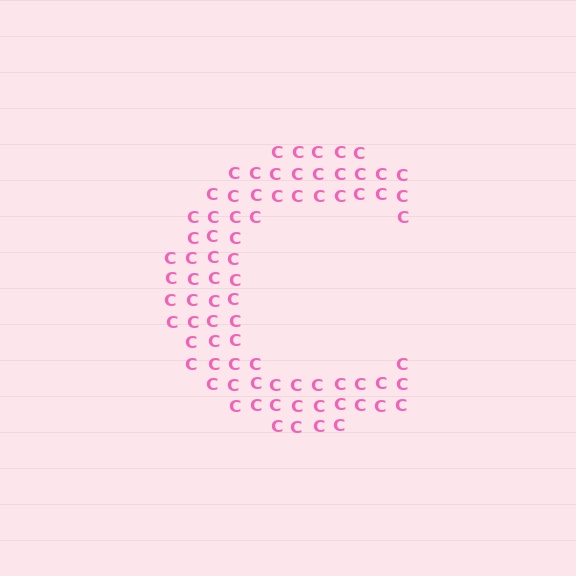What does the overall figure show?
The overall figure shows the letter C.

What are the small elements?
The small elements are letter C's.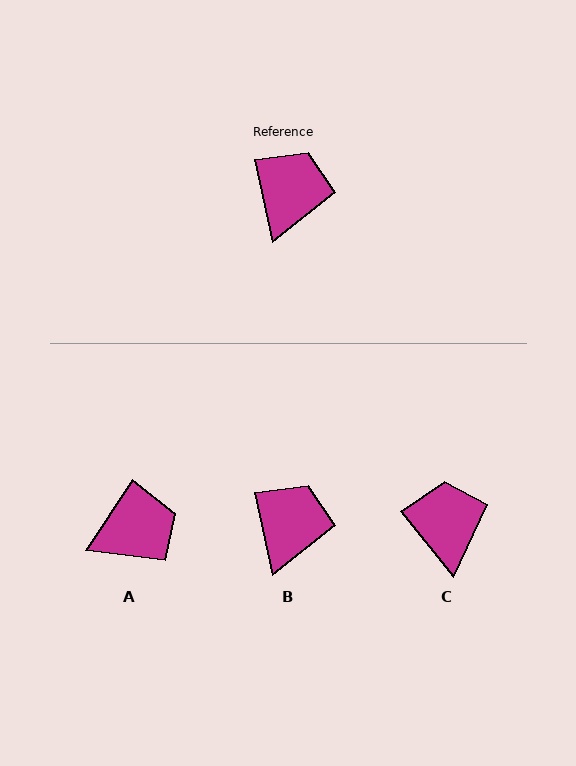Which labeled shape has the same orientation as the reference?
B.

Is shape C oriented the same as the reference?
No, it is off by about 27 degrees.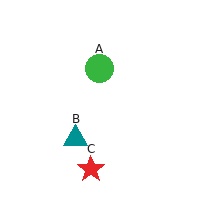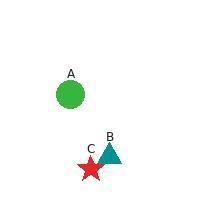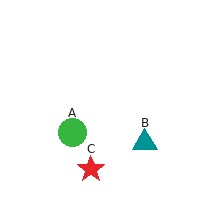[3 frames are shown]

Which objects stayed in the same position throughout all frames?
Red star (object C) remained stationary.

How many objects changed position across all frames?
2 objects changed position: green circle (object A), teal triangle (object B).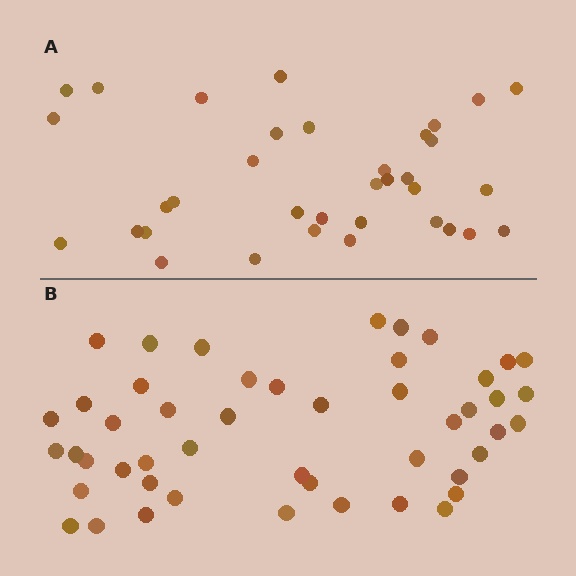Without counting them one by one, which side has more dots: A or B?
Region B (the bottom region) has more dots.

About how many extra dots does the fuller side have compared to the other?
Region B has approximately 15 more dots than region A.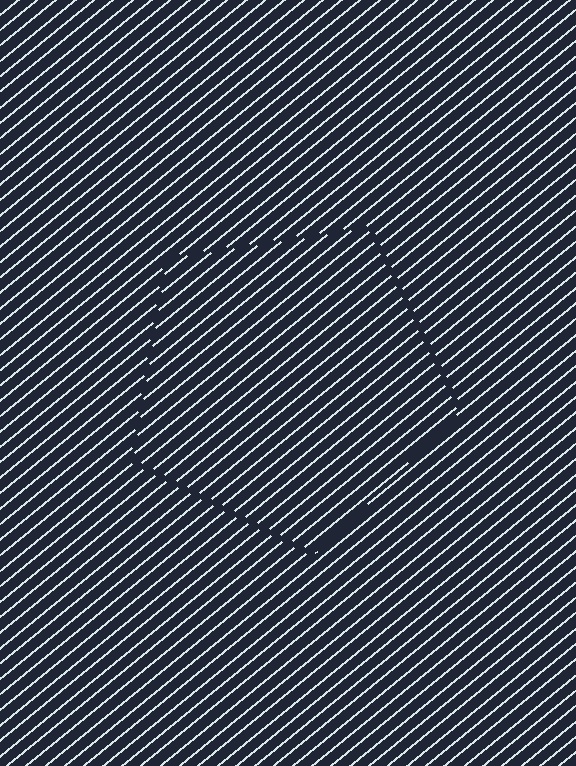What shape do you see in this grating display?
An illusory pentagon. The interior of the shape contains the same grating, shifted by half a period — the contour is defined by the phase discontinuity where line-ends from the inner and outer gratings abut.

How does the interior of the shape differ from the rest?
The interior of the shape contains the same grating, shifted by half a period — the contour is defined by the phase discontinuity where line-ends from the inner and outer gratings abut.